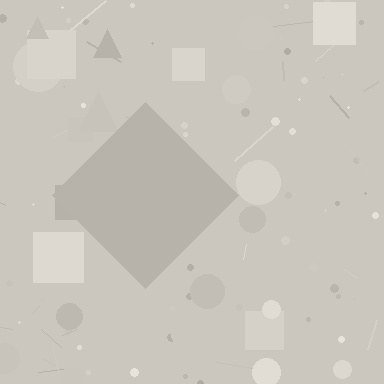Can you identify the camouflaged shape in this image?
The camouflaged shape is a diamond.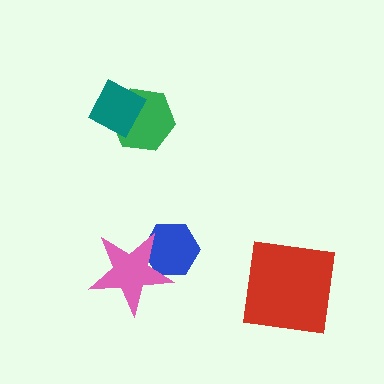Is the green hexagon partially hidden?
Yes, it is partially covered by another shape.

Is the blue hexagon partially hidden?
Yes, it is partially covered by another shape.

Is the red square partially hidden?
No, no other shape covers it.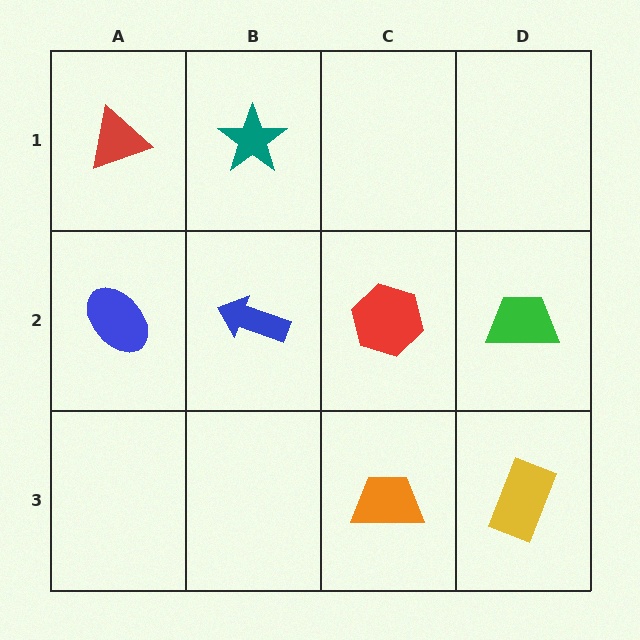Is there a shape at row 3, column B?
No, that cell is empty.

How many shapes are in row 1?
2 shapes.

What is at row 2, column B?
A blue arrow.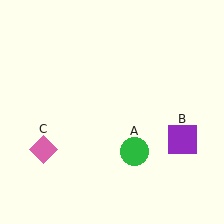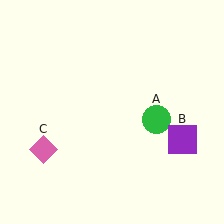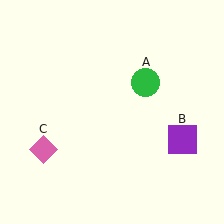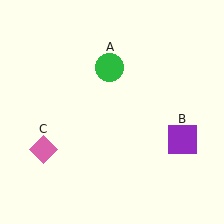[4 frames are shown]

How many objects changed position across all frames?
1 object changed position: green circle (object A).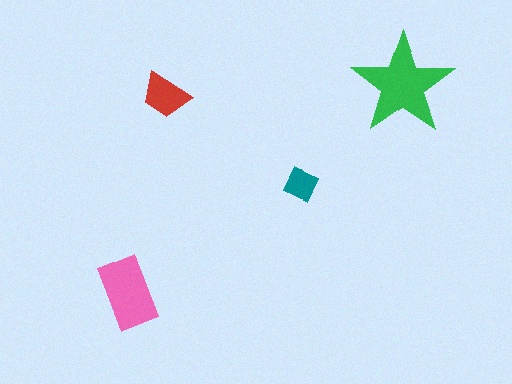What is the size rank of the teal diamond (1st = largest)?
4th.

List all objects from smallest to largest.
The teal diamond, the red trapezoid, the pink rectangle, the green star.